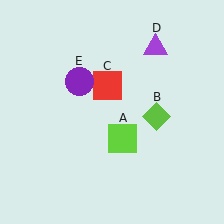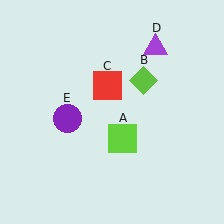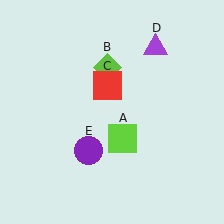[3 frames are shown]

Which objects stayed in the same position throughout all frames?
Lime square (object A) and red square (object C) and purple triangle (object D) remained stationary.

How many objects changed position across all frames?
2 objects changed position: lime diamond (object B), purple circle (object E).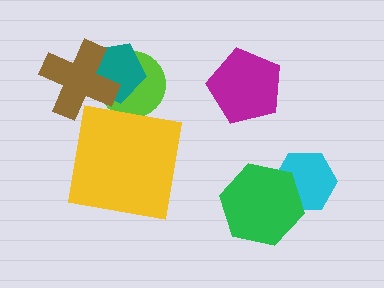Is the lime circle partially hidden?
Yes, it is partially covered by another shape.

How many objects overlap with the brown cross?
2 objects overlap with the brown cross.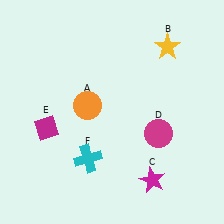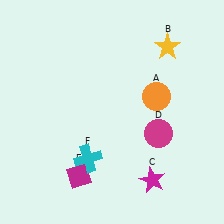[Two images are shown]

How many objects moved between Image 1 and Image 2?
2 objects moved between the two images.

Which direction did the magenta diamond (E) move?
The magenta diamond (E) moved down.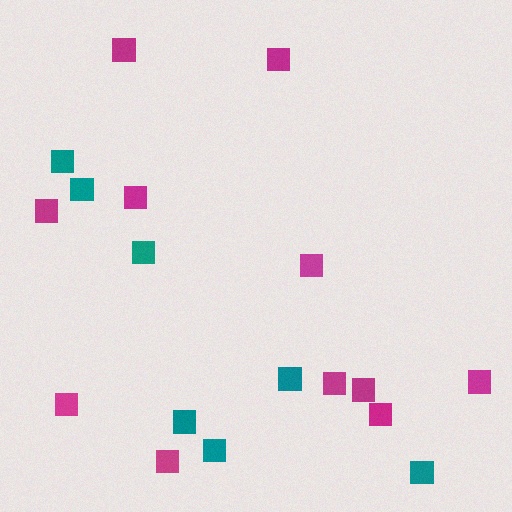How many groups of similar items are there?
There are 2 groups: one group of magenta squares (11) and one group of teal squares (7).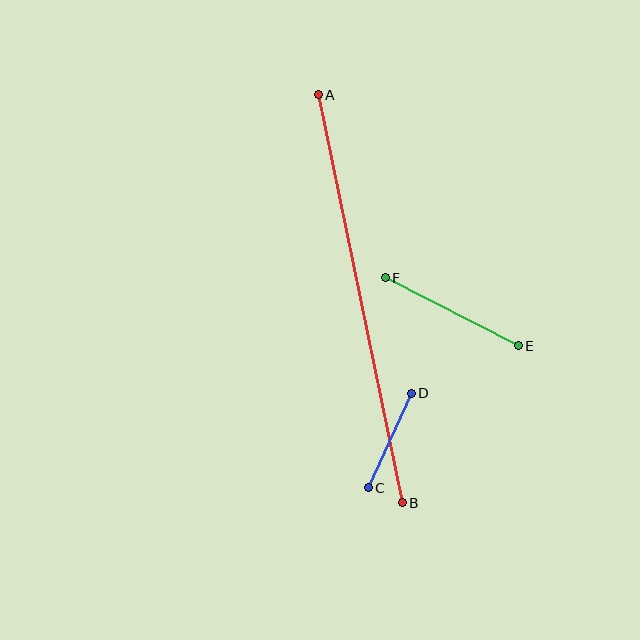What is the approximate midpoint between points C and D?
The midpoint is at approximately (390, 441) pixels.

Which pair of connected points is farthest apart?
Points A and B are farthest apart.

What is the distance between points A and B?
The distance is approximately 417 pixels.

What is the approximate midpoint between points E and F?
The midpoint is at approximately (452, 312) pixels.